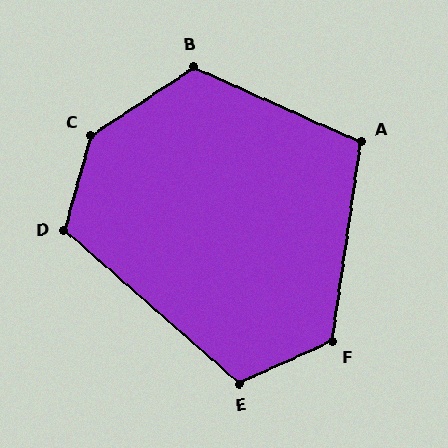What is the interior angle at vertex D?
Approximately 116 degrees (obtuse).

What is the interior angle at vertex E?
Approximately 115 degrees (obtuse).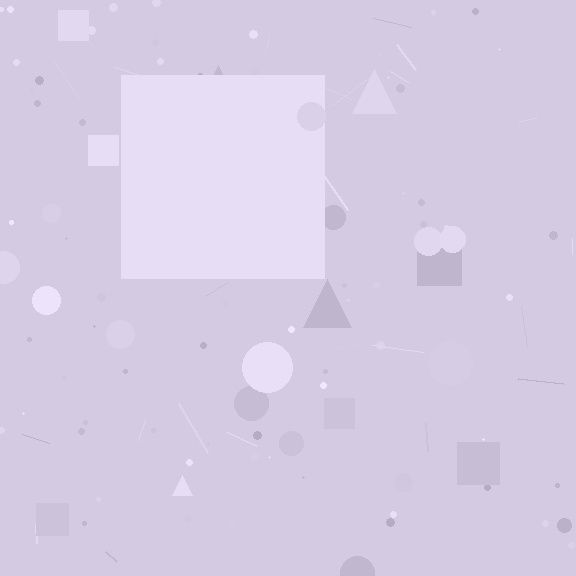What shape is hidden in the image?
A square is hidden in the image.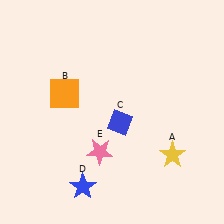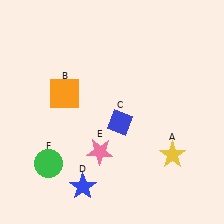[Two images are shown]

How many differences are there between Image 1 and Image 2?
There is 1 difference between the two images.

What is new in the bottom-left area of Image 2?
A green circle (F) was added in the bottom-left area of Image 2.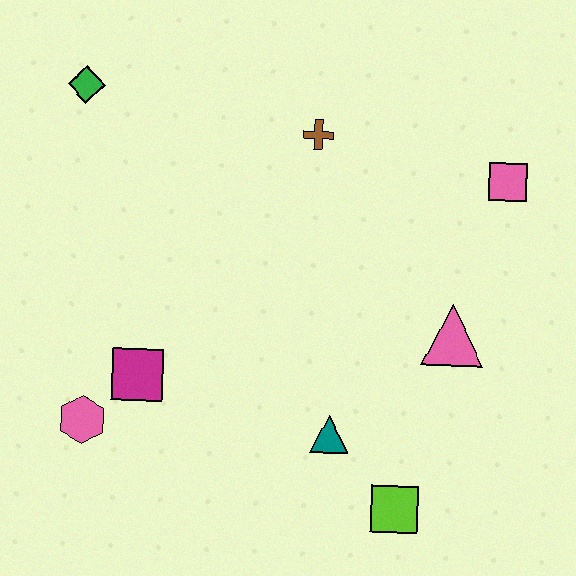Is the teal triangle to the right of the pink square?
No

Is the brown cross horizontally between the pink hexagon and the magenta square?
No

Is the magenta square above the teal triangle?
Yes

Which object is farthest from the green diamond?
The lime square is farthest from the green diamond.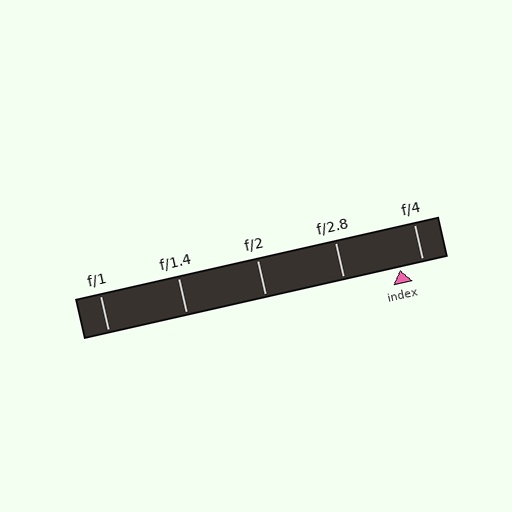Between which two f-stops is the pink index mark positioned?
The index mark is between f/2.8 and f/4.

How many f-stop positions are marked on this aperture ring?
There are 5 f-stop positions marked.